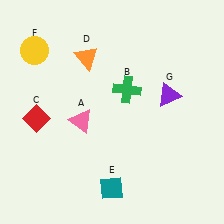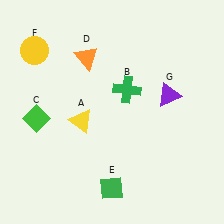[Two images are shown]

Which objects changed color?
A changed from pink to yellow. C changed from red to green. E changed from teal to green.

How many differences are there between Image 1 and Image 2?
There are 3 differences between the two images.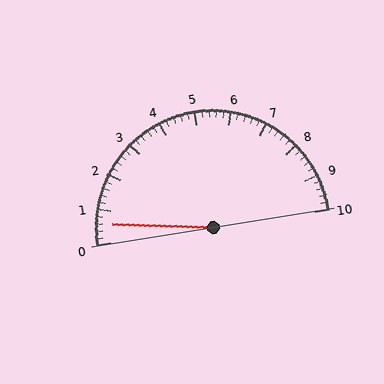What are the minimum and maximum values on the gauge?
The gauge ranges from 0 to 10.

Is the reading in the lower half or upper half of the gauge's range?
The reading is in the lower half of the range (0 to 10).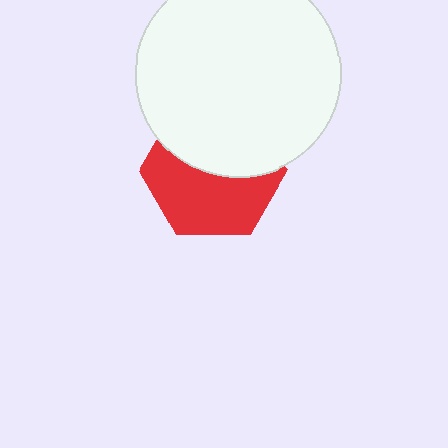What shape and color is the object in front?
The object in front is a white circle.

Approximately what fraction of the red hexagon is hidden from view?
Roughly 46% of the red hexagon is hidden behind the white circle.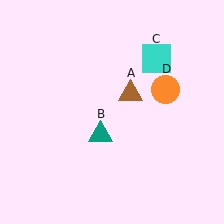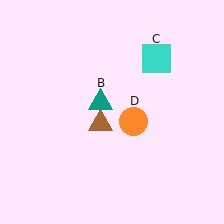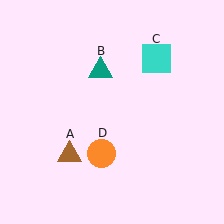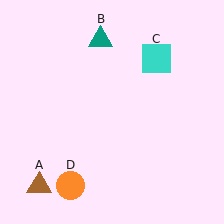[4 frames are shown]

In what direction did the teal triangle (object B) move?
The teal triangle (object B) moved up.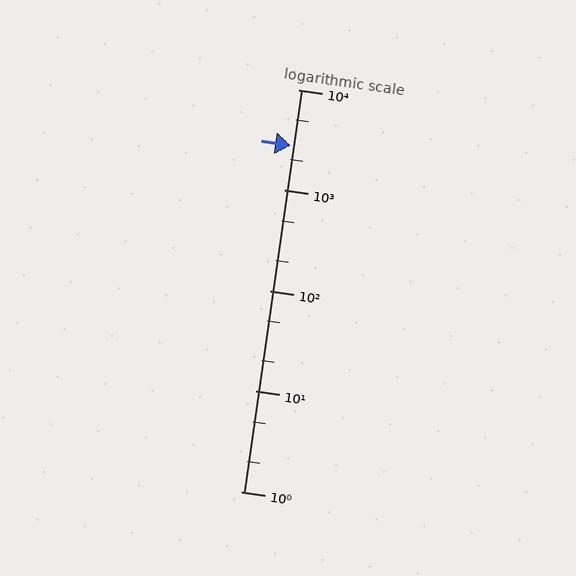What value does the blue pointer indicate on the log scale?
The pointer indicates approximately 2800.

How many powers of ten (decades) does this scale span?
The scale spans 4 decades, from 1 to 10000.